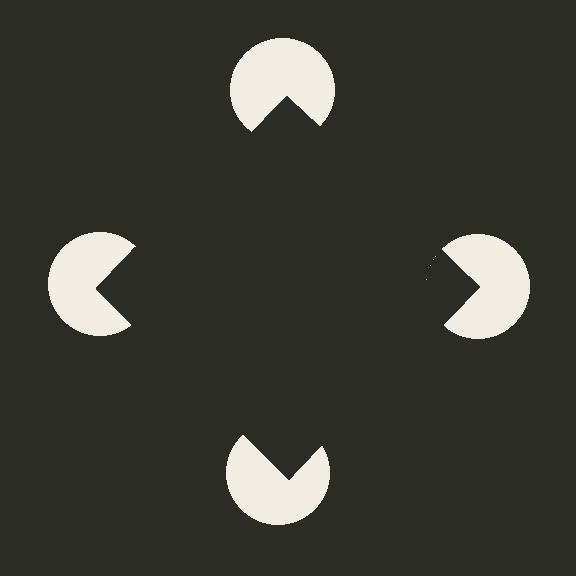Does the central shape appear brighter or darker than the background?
It typically appears slightly darker than the background, even though no actual brightness change is drawn.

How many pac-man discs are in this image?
There are 4 — one at each vertex of the illusory square.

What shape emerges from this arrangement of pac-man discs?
An illusory square — its edges are inferred from the aligned wedge cuts in the pac-man discs, not physically drawn.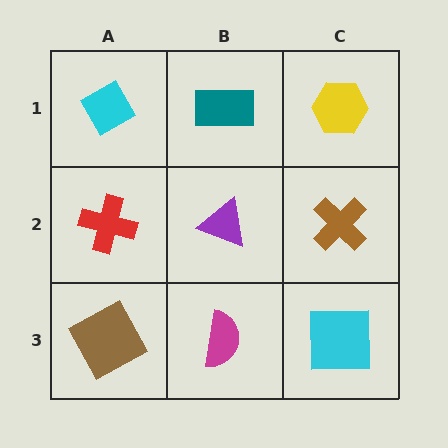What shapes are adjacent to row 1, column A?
A red cross (row 2, column A), a teal rectangle (row 1, column B).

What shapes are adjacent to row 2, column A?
A cyan diamond (row 1, column A), a brown square (row 3, column A), a purple triangle (row 2, column B).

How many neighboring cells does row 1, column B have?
3.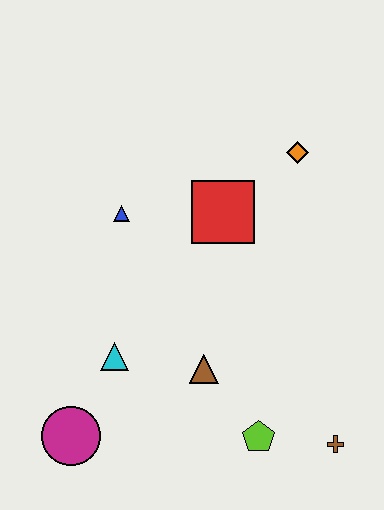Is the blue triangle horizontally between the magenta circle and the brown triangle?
Yes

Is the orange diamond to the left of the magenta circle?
No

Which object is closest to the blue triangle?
The red square is closest to the blue triangle.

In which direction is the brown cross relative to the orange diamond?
The brown cross is below the orange diamond.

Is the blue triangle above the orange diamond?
No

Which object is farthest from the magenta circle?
The orange diamond is farthest from the magenta circle.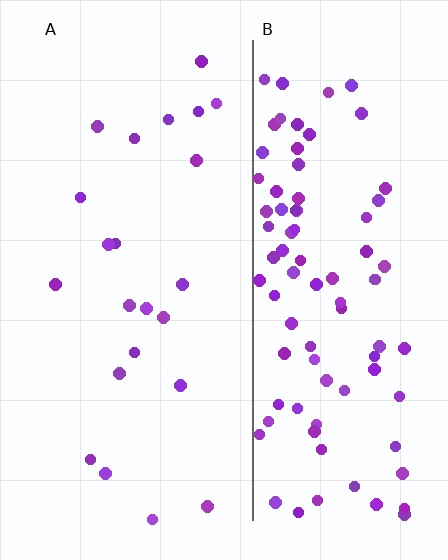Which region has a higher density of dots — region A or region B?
B (the right).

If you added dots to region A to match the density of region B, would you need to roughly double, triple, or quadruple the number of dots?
Approximately quadruple.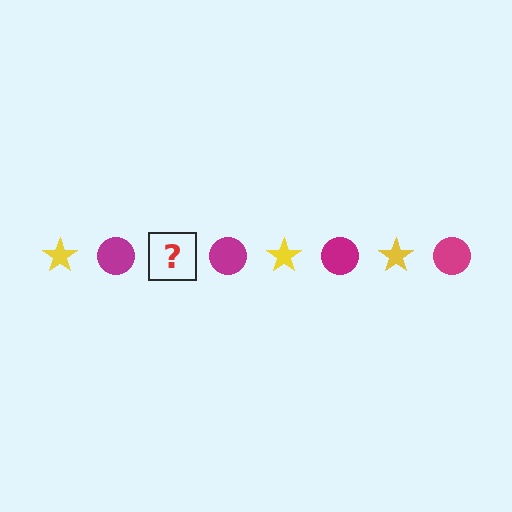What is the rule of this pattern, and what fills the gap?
The rule is that the pattern alternates between yellow star and magenta circle. The gap should be filled with a yellow star.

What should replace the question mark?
The question mark should be replaced with a yellow star.